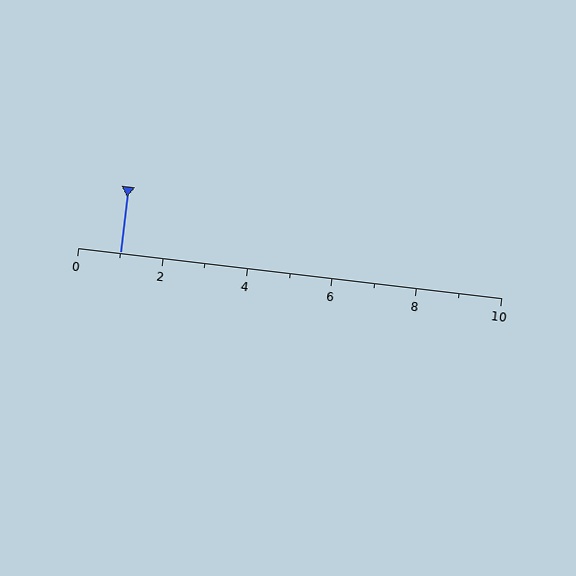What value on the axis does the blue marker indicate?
The marker indicates approximately 1.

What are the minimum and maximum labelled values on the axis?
The axis runs from 0 to 10.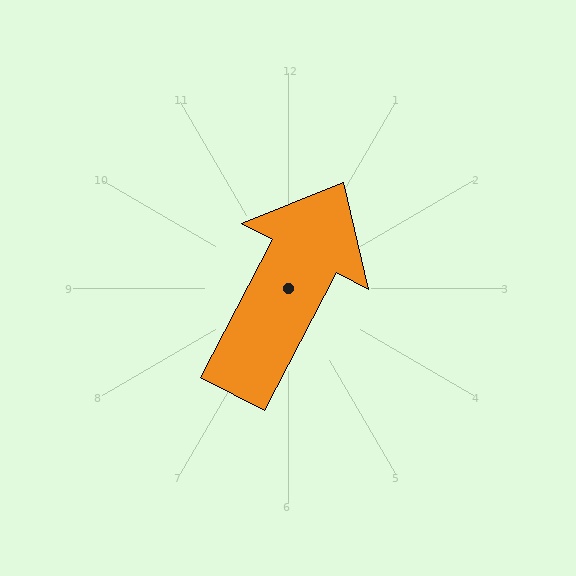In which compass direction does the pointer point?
Northeast.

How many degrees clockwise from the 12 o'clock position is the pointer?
Approximately 28 degrees.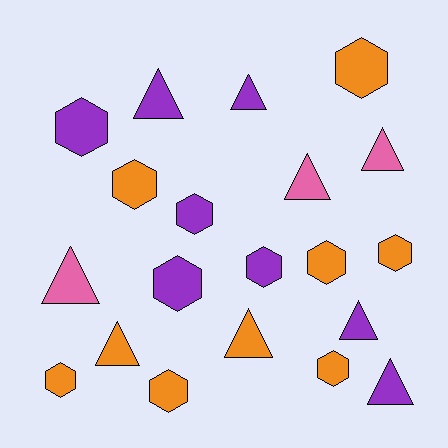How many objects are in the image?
There are 20 objects.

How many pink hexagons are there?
There are no pink hexagons.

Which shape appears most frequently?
Hexagon, with 11 objects.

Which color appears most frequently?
Orange, with 9 objects.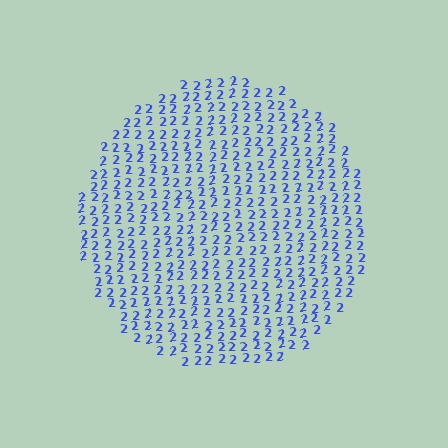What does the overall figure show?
The overall figure shows a circle.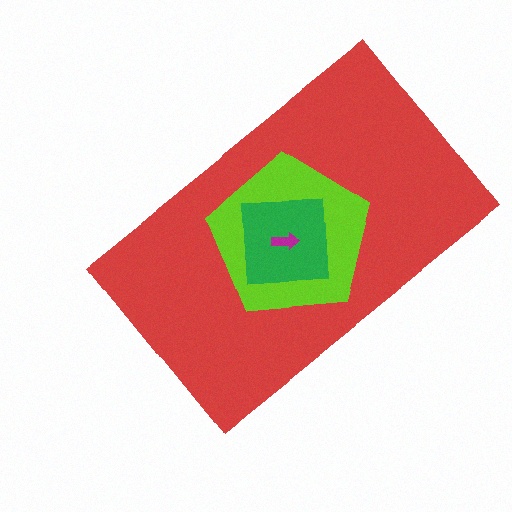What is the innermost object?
The magenta arrow.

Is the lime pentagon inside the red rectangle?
Yes.